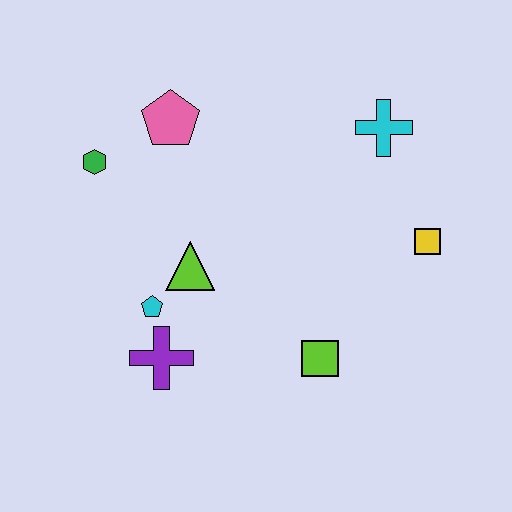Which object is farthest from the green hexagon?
The yellow square is farthest from the green hexagon.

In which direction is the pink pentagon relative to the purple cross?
The pink pentagon is above the purple cross.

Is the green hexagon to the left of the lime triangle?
Yes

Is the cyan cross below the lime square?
No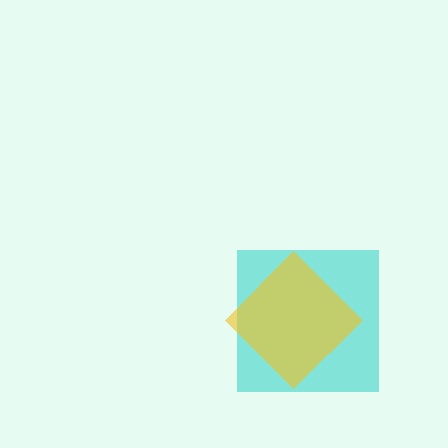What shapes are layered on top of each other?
The layered shapes are: a cyan square, a yellow diamond.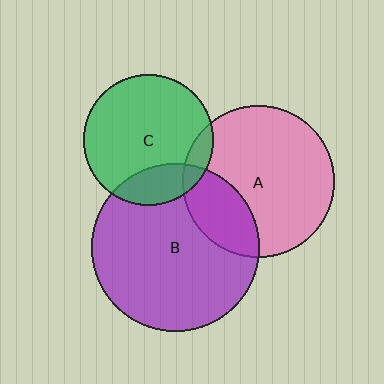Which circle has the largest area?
Circle B (purple).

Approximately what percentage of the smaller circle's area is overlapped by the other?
Approximately 20%.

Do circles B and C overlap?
Yes.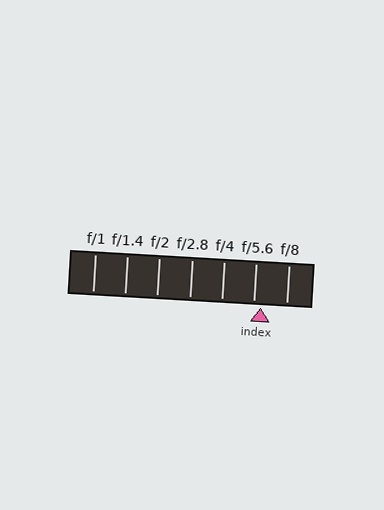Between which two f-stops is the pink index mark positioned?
The index mark is between f/5.6 and f/8.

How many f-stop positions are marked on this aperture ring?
There are 7 f-stop positions marked.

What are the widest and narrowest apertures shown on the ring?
The widest aperture shown is f/1 and the narrowest is f/8.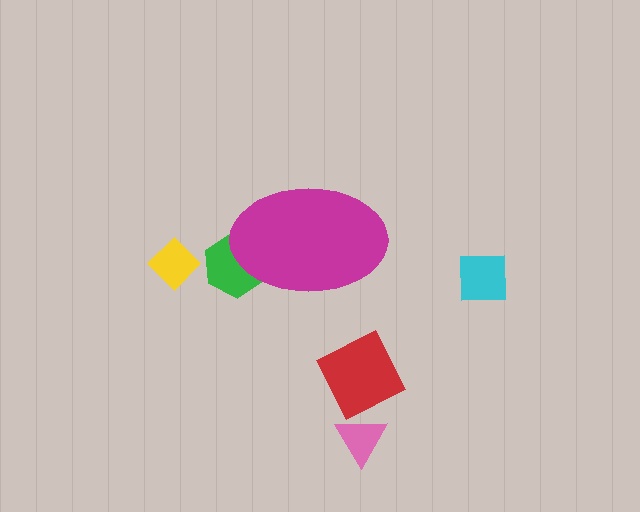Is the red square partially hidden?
No, the red square is fully visible.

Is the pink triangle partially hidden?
No, the pink triangle is fully visible.